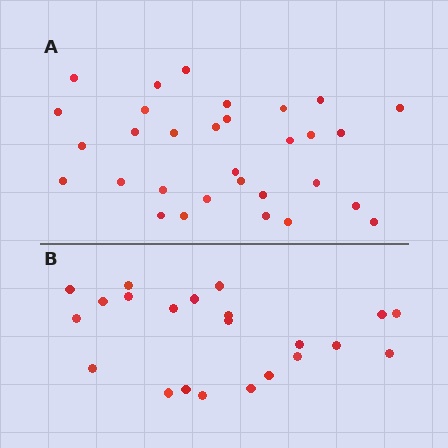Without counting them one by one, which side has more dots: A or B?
Region A (the top region) has more dots.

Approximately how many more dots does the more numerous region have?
Region A has roughly 8 or so more dots than region B.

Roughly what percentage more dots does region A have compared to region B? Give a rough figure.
About 40% more.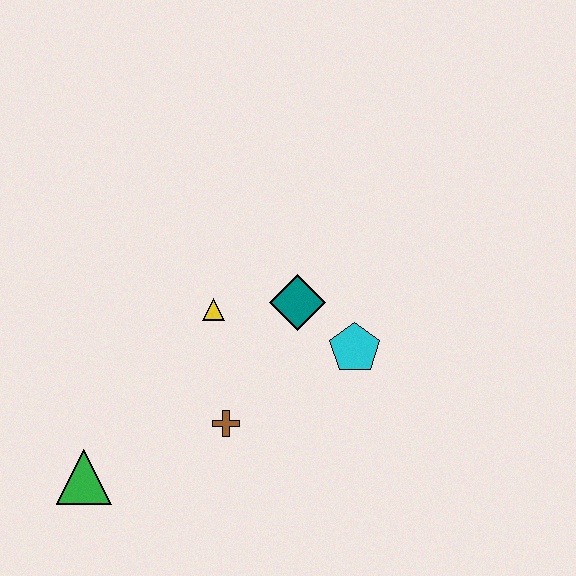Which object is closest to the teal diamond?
The cyan pentagon is closest to the teal diamond.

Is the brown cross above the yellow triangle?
No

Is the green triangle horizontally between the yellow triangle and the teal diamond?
No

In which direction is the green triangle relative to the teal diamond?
The green triangle is to the left of the teal diamond.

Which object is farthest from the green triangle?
The cyan pentagon is farthest from the green triangle.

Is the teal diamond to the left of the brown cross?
No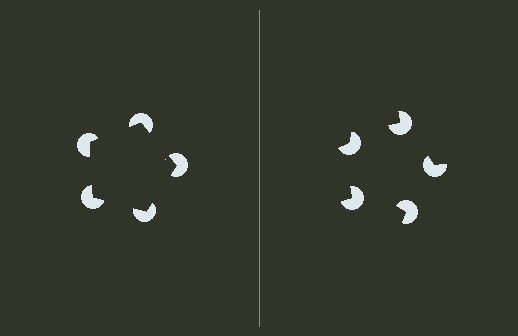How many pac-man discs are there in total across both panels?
10 — 5 on each side.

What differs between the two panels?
The pac-man discs are positioned identically on both sides; only the wedge orientations differ. On the left they align to a pentagon; on the right they are misaligned.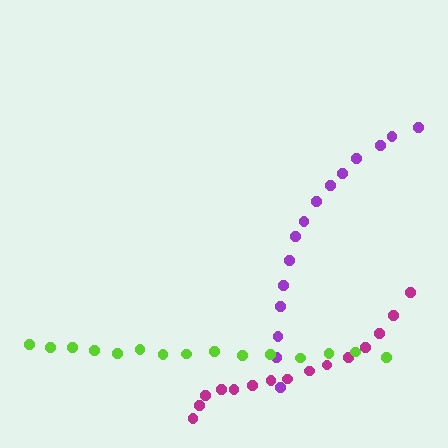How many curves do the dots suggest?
There are 3 distinct paths.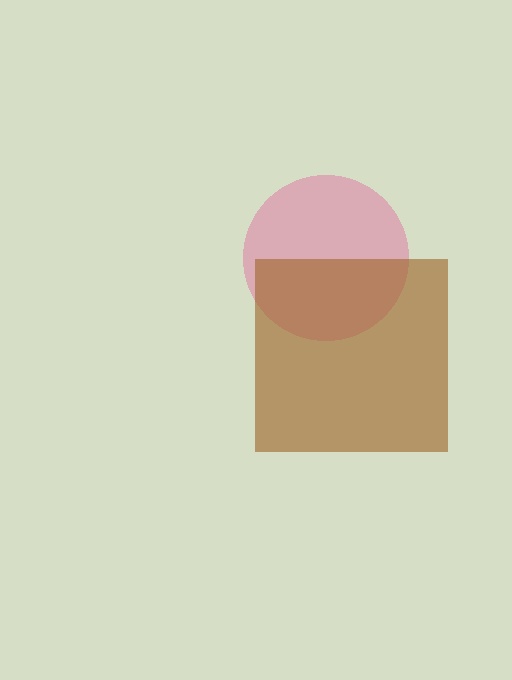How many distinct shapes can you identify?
There are 2 distinct shapes: a pink circle, a brown square.